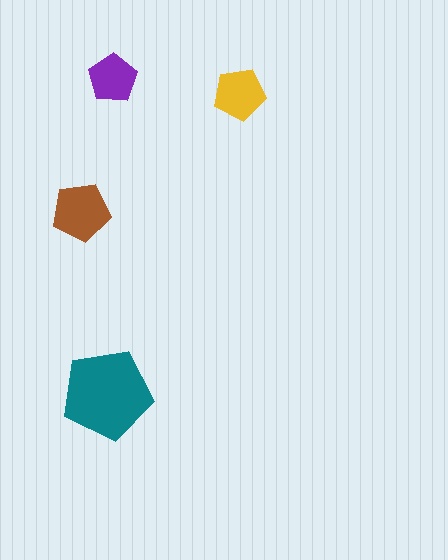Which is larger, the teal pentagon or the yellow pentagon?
The teal one.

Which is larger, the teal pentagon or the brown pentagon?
The teal one.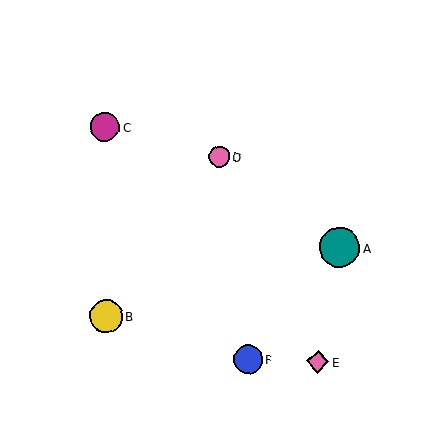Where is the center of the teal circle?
The center of the teal circle is at (340, 247).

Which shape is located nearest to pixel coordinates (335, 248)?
The teal circle (labeled A) at (340, 247) is nearest to that location.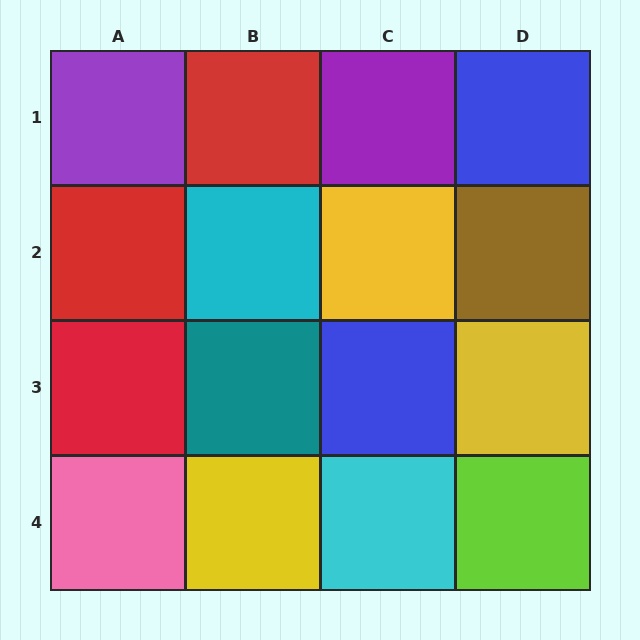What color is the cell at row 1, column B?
Red.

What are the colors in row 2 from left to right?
Red, cyan, yellow, brown.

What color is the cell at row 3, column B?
Teal.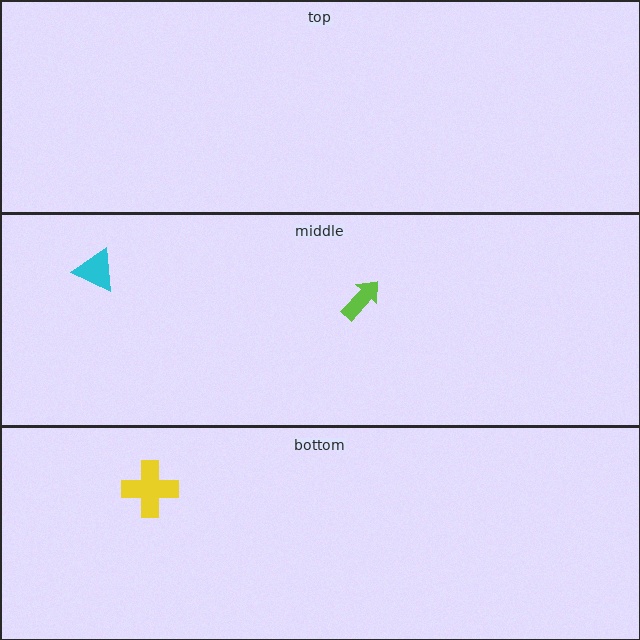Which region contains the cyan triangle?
The middle region.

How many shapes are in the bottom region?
1.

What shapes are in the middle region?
The lime arrow, the cyan triangle.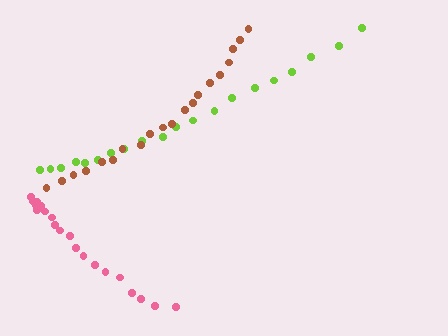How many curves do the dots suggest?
There are 3 distinct paths.